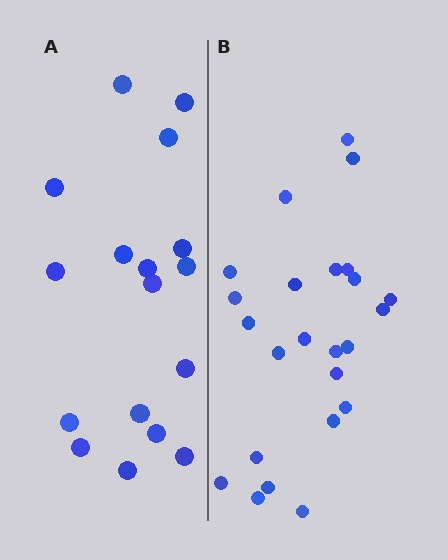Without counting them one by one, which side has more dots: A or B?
Region B (the right region) has more dots.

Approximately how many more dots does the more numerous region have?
Region B has roughly 8 or so more dots than region A.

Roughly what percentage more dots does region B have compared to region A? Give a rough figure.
About 40% more.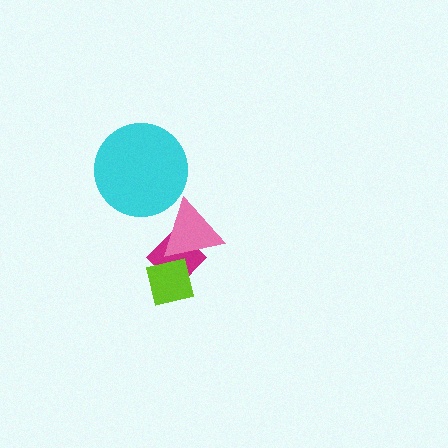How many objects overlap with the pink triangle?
2 objects overlap with the pink triangle.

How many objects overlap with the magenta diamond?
2 objects overlap with the magenta diamond.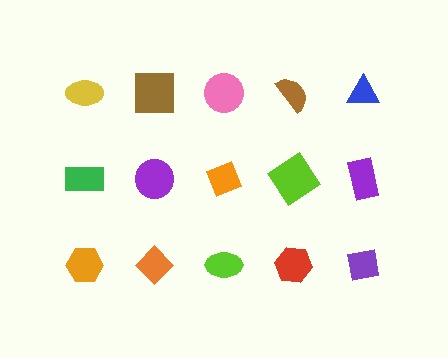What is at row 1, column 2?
A brown square.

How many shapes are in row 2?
5 shapes.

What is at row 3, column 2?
An orange diamond.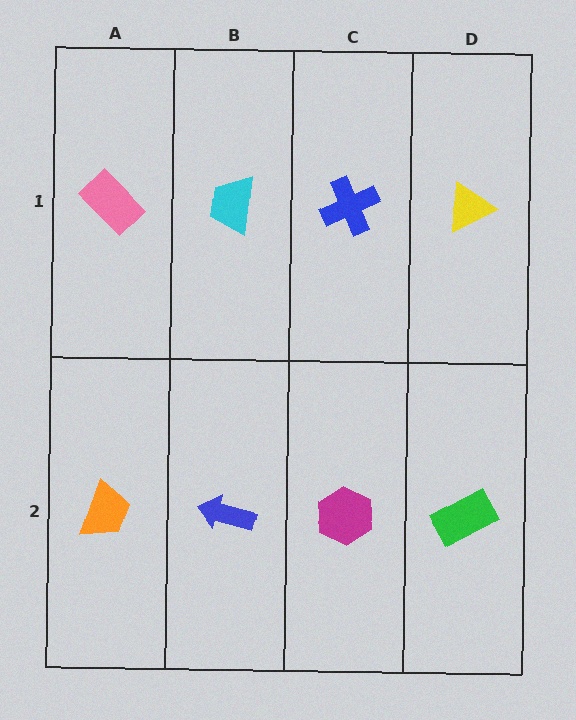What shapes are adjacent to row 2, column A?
A pink rectangle (row 1, column A), a blue arrow (row 2, column B).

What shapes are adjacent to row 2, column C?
A blue cross (row 1, column C), a blue arrow (row 2, column B), a green rectangle (row 2, column D).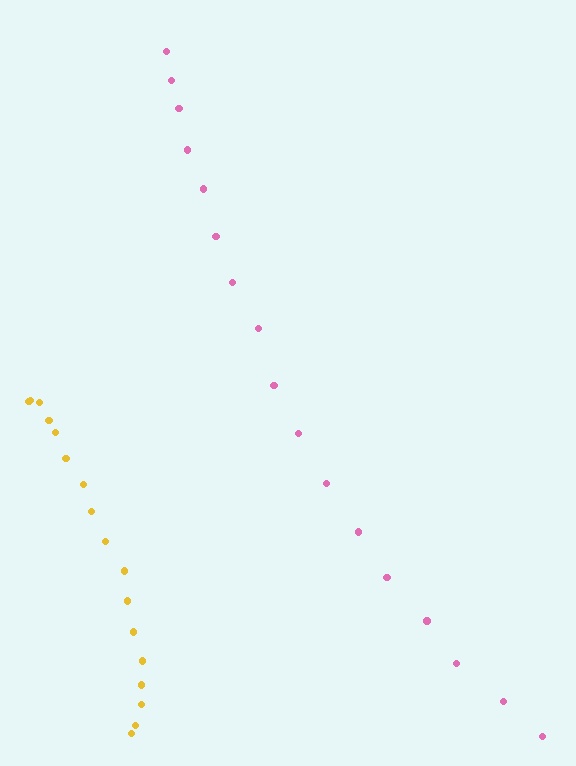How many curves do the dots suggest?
There are 2 distinct paths.